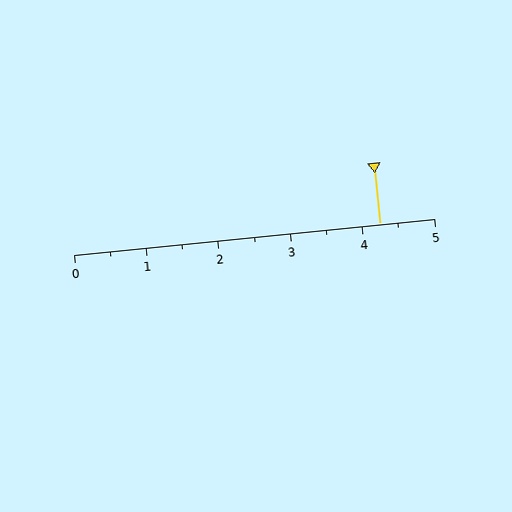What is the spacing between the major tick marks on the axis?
The major ticks are spaced 1 apart.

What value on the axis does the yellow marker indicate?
The marker indicates approximately 4.2.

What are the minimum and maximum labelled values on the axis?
The axis runs from 0 to 5.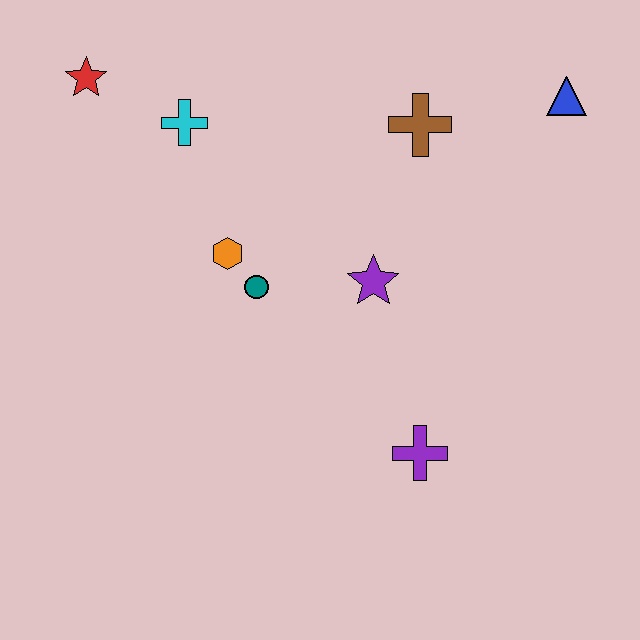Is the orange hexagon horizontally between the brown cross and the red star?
Yes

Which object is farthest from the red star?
The purple cross is farthest from the red star.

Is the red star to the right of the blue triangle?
No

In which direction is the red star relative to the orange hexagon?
The red star is above the orange hexagon.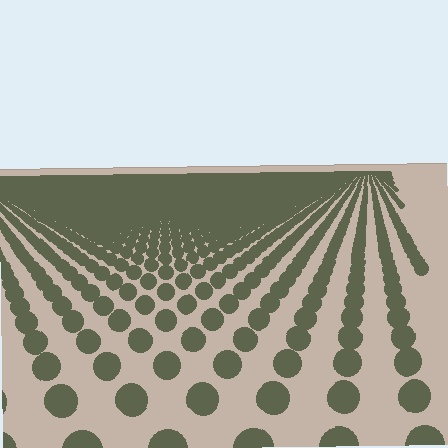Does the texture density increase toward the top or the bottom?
Density increases toward the top.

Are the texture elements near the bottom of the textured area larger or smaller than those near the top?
Larger. Near the bottom, elements are closer to the viewer and appear at a bigger on-screen size.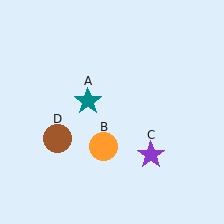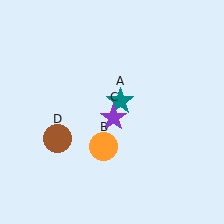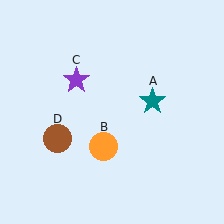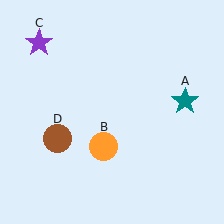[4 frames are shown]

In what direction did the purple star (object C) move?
The purple star (object C) moved up and to the left.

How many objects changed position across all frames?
2 objects changed position: teal star (object A), purple star (object C).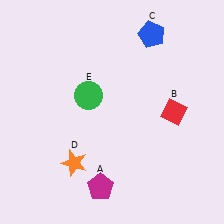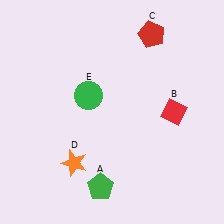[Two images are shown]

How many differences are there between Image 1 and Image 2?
There are 2 differences between the two images.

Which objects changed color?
A changed from magenta to green. C changed from blue to red.